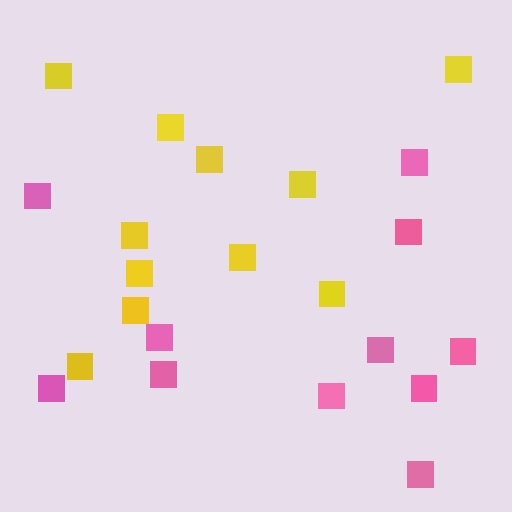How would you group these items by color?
There are 2 groups: one group of yellow squares (11) and one group of pink squares (11).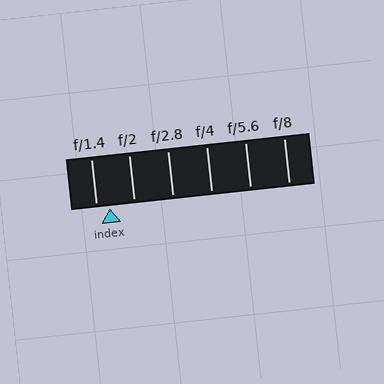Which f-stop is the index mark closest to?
The index mark is closest to f/1.4.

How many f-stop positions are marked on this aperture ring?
There are 6 f-stop positions marked.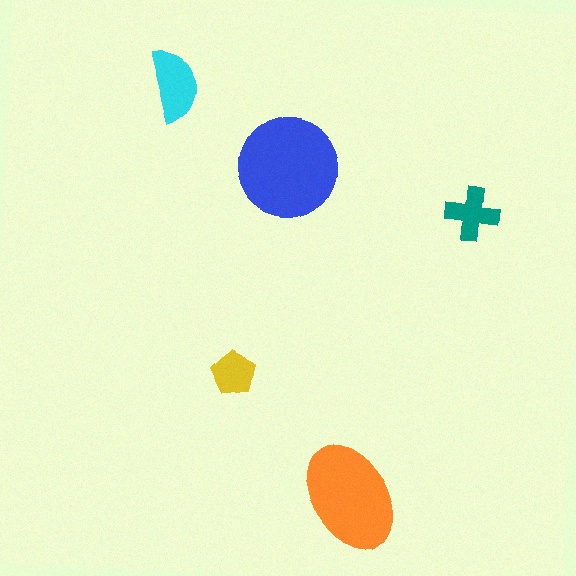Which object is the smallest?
The yellow pentagon.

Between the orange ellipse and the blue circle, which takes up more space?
The blue circle.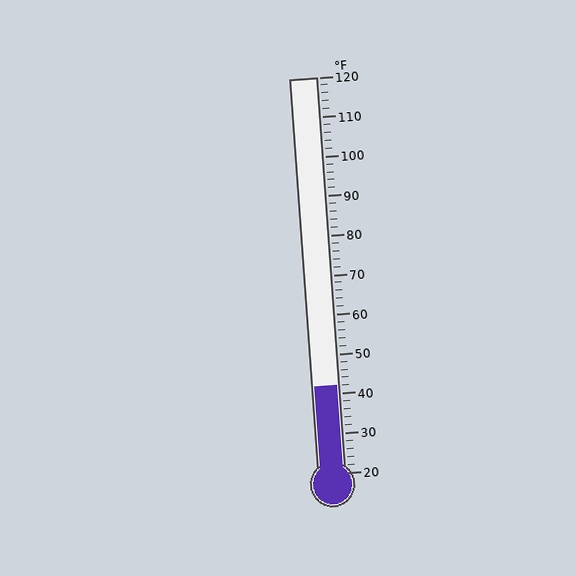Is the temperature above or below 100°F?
The temperature is below 100°F.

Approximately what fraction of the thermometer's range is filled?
The thermometer is filled to approximately 20% of its range.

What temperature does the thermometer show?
The thermometer shows approximately 42°F.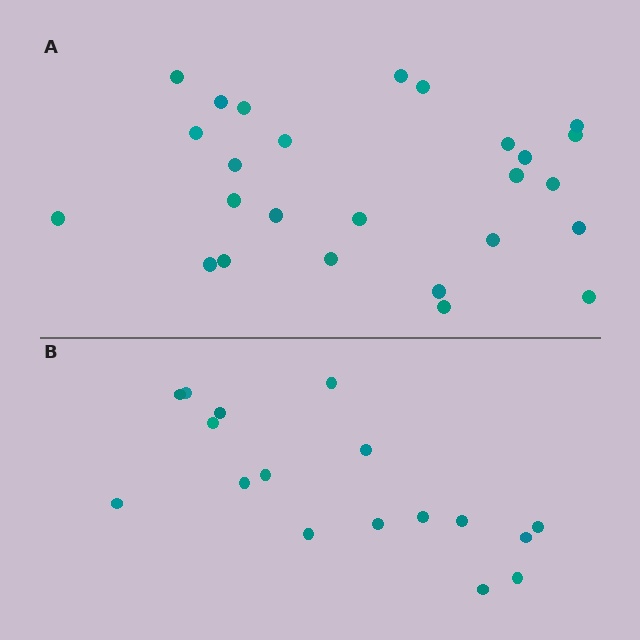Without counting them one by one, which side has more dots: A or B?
Region A (the top region) has more dots.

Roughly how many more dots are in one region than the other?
Region A has roughly 8 or so more dots than region B.